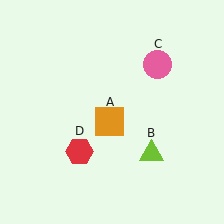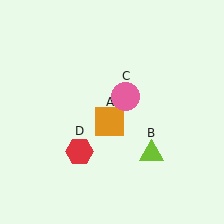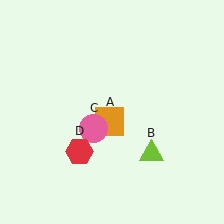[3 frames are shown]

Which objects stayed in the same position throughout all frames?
Orange square (object A) and lime triangle (object B) and red hexagon (object D) remained stationary.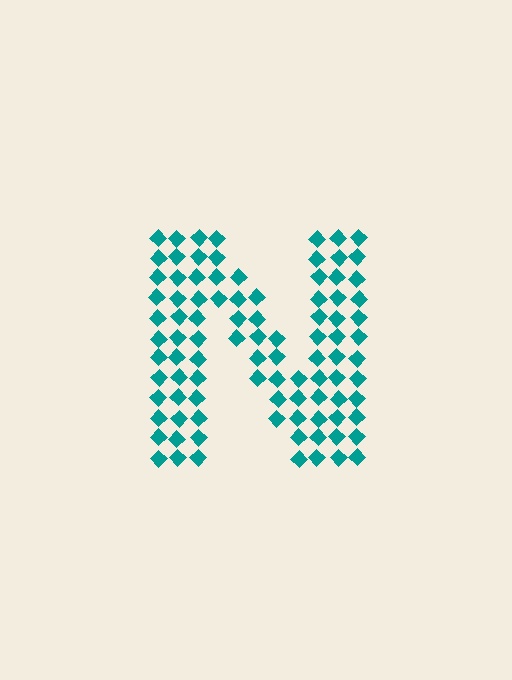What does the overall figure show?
The overall figure shows the letter N.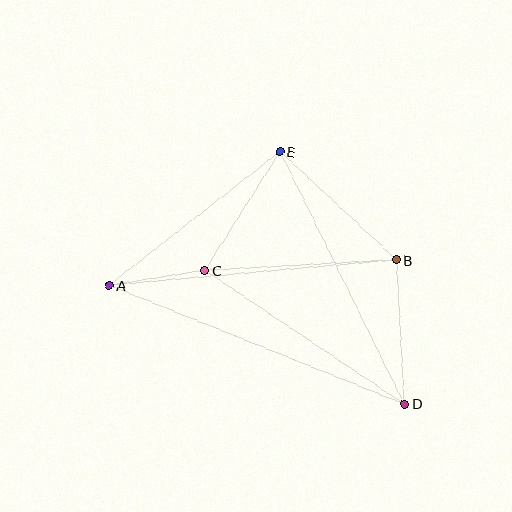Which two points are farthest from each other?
Points A and D are farthest from each other.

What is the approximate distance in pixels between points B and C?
The distance between B and C is approximately 192 pixels.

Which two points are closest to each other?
Points A and C are closest to each other.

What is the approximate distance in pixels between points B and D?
The distance between B and D is approximately 144 pixels.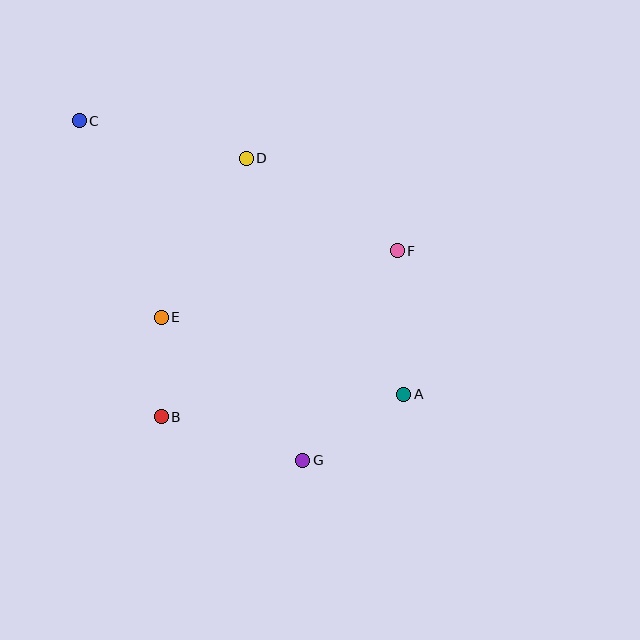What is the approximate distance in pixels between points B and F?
The distance between B and F is approximately 288 pixels.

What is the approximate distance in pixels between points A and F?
The distance between A and F is approximately 144 pixels.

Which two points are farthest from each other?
Points A and C are farthest from each other.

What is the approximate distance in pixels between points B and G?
The distance between B and G is approximately 148 pixels.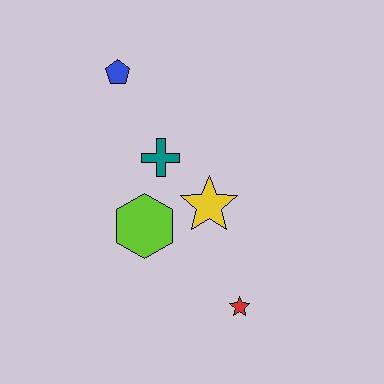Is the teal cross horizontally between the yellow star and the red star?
No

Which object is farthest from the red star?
The blue pentagon is farthest from the red star.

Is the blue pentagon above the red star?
Yes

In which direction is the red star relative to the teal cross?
The red star is below the teal cross.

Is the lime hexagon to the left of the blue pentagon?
No